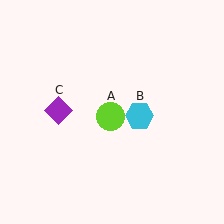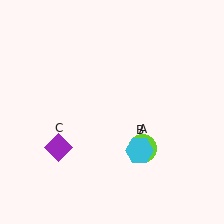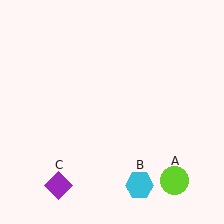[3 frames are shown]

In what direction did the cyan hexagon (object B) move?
The cyan hexagon (object B) moved down.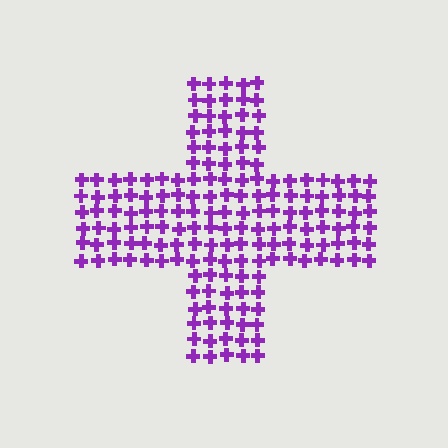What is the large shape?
The large shape is a cross.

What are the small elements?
The small elements are crosses.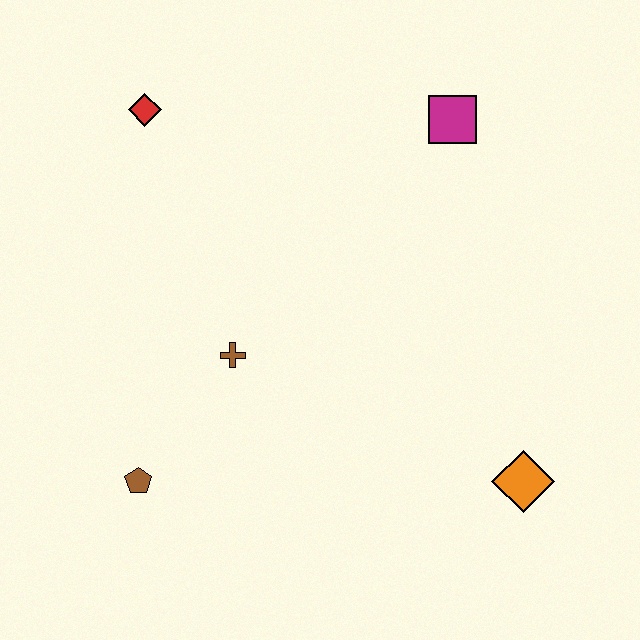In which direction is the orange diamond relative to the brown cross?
The orange diamond is to the right of the brown cross.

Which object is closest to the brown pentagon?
The brown cross is closest to the brown pentagon.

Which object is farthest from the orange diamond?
The red diamond is farthest from the orange diamond.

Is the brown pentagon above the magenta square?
No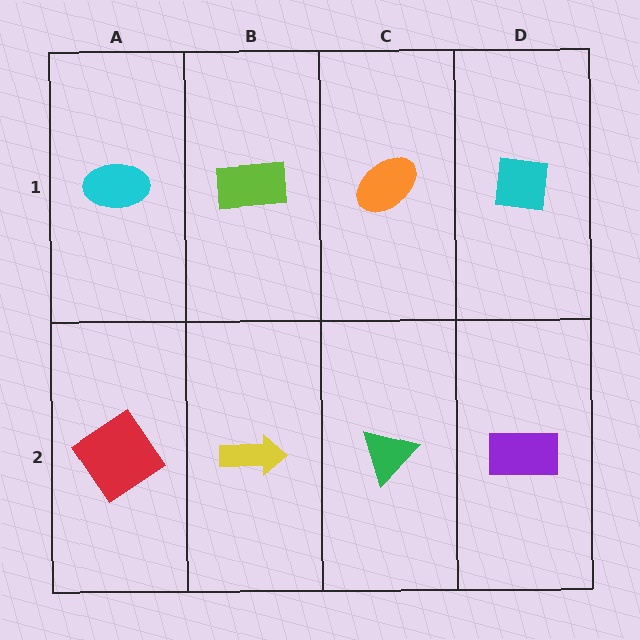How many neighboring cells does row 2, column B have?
3.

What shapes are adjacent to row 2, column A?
A cyan ellipse (row 1, column A), a yellow arrow (row 2, column B).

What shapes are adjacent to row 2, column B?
A lime rectangle (row 1, column B), a red diamond (row 2, column A), a green triangle (row 2, column C).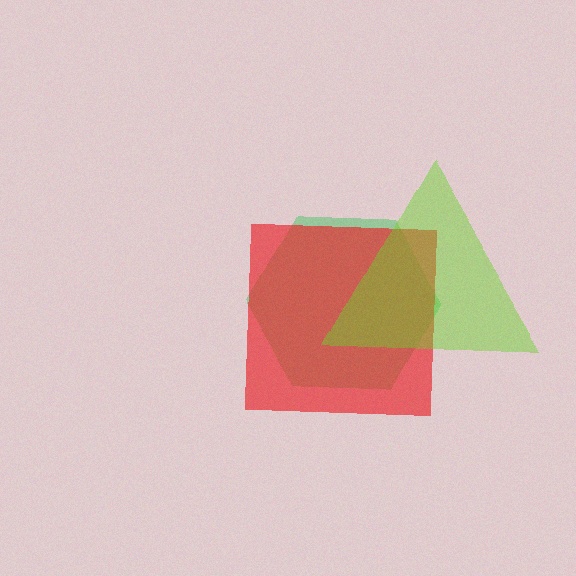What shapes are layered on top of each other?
The layered shapes are: a green hexagon, a red square, a lime triangle.